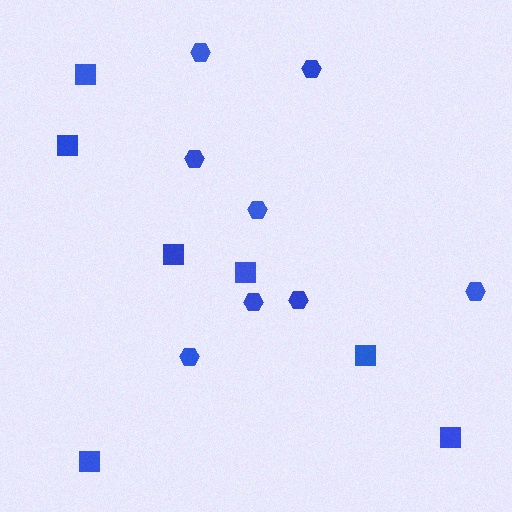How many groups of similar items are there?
There are 2 groups: one group of squares (7) and one group of hexagons (8).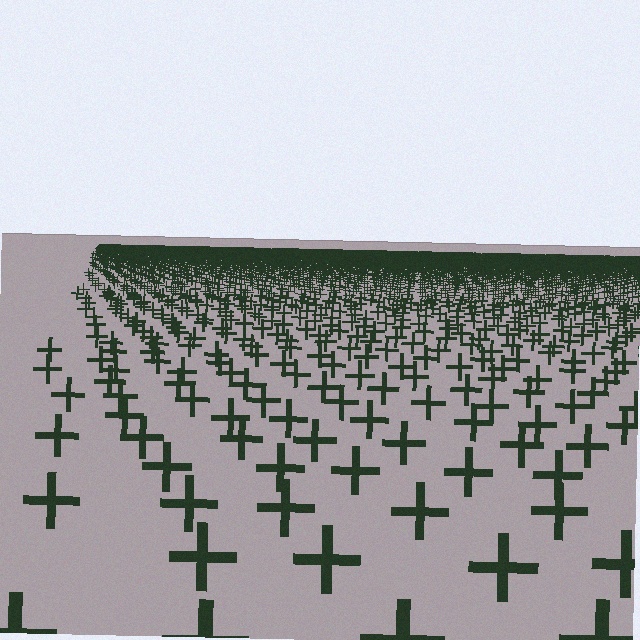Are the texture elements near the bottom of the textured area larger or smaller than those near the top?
Larger. Near the bottom, elements are closer to the viewer and appear at a bigger on-screen size.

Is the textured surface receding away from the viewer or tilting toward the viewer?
The surface is receding away from the viewer. Texture elements get smaller and denser toward the top.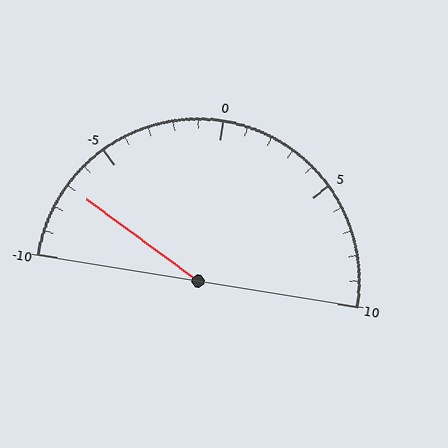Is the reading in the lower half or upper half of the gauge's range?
The reading is in the lower half of the range (-10 to 10).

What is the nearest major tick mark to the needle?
The nearest major tick mark is -5.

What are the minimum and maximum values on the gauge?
The gauge ranges from -10 to 10.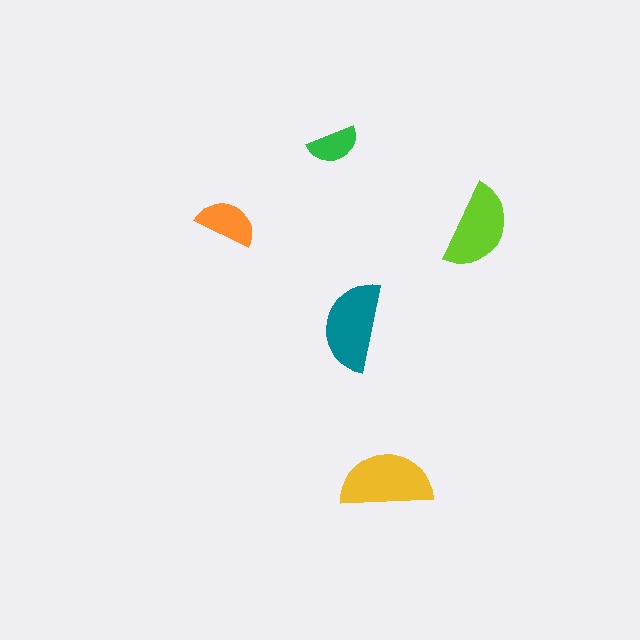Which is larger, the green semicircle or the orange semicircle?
The orange one.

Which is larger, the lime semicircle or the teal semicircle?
The teal one.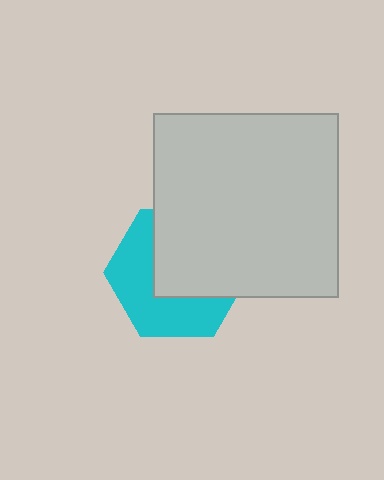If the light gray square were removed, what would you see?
You would see the complete cyan hexagon.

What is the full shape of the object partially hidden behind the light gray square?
The partially hidden object is a cyan hexagon.